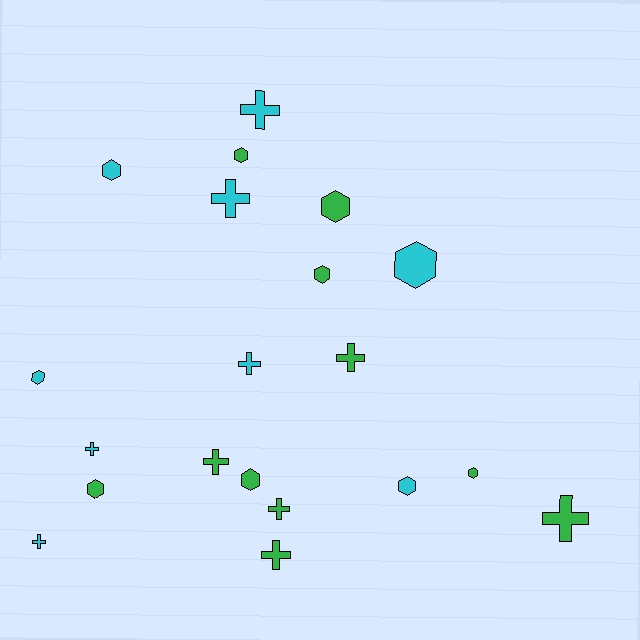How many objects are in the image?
There are 20 objects.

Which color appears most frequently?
Green, with 11 objects.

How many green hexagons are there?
There are 6 green hexagons.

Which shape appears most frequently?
Cross, with 10 objects.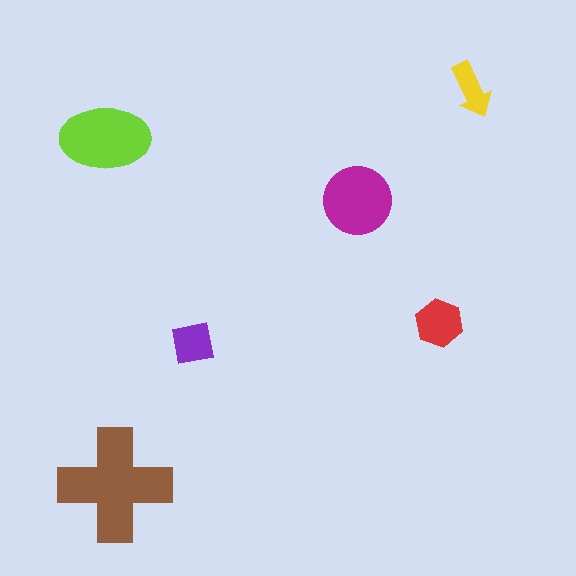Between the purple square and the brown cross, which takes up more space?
The brown cross.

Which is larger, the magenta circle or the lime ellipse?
The lime ellipse.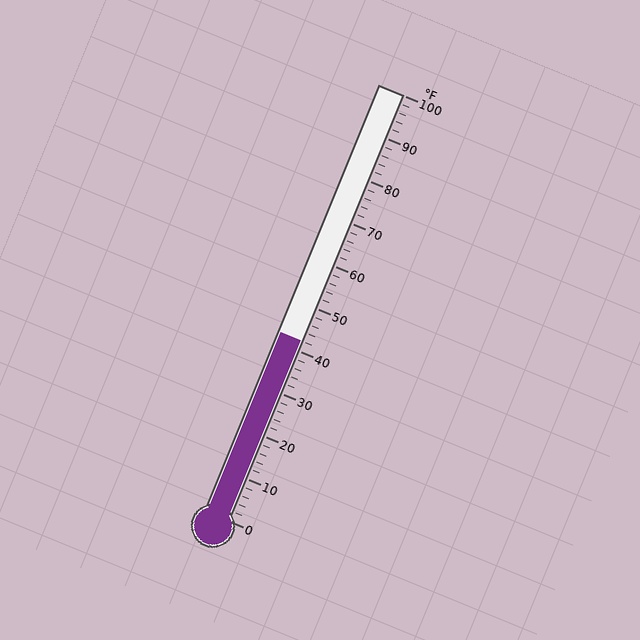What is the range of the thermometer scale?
The thermometer scale ranges from 0°F to 100°F.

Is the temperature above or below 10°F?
The temperature is above 10°F.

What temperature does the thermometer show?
The thermometer shows approximately 42°F.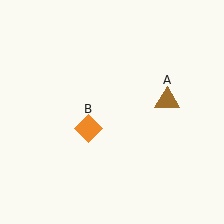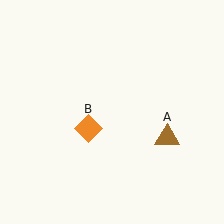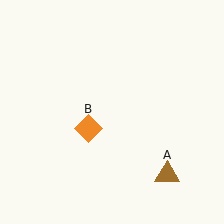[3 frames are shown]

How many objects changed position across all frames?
1 object changed position: brown triangle (object A).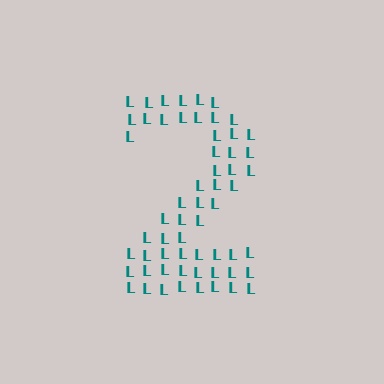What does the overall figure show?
The overall figure shows the digit 2.